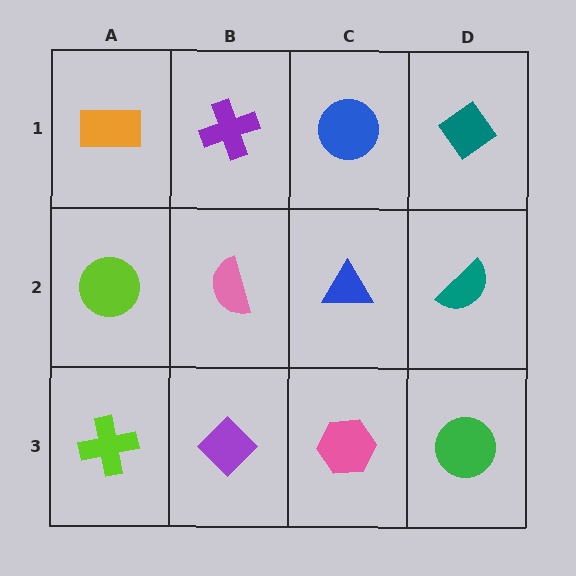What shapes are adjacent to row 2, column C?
A blue circle (row 1, column C), a pink hexagon (row 3, column C), a pink semicircle (row 2, column B), a teal semicircle (row 2, column D).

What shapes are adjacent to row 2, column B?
A purple cross (row 1, column B), a purple diamond (row 3, column B), a lime circle (row 2, column A), a blue triangle (row 2, column C).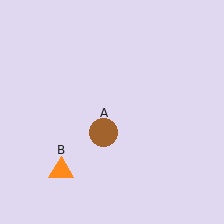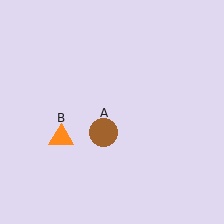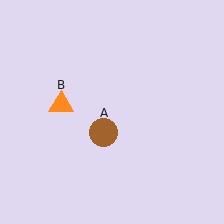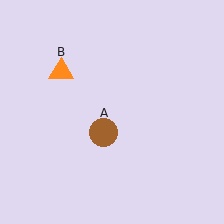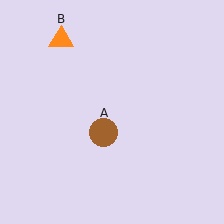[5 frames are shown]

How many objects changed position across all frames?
1 object changed position: orange triangle (object B).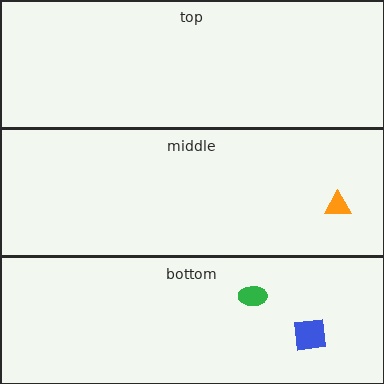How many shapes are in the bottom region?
2.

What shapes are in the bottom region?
The blue square, the green ellipse.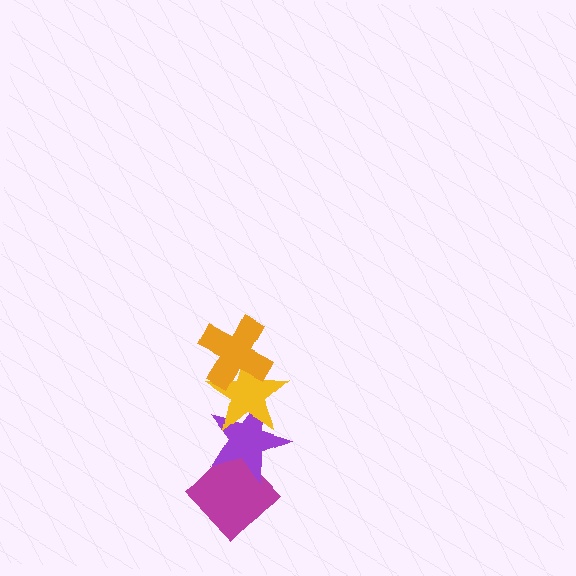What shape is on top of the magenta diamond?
The purple star is on top of the magenta diamond.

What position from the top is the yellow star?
The yellow star is 2nd from the top.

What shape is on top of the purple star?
The yellow star is on top of the purple star.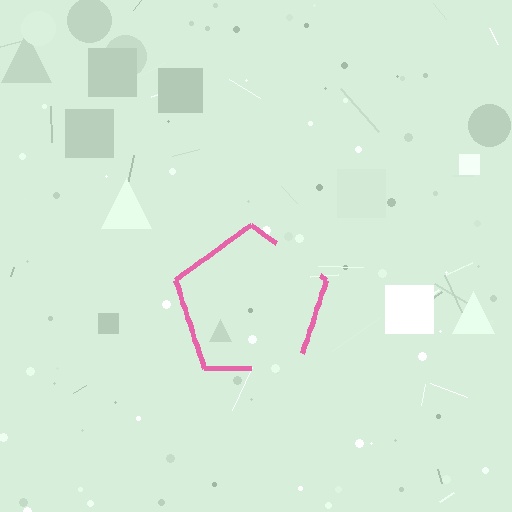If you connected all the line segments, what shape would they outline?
They would outline a pentagon.